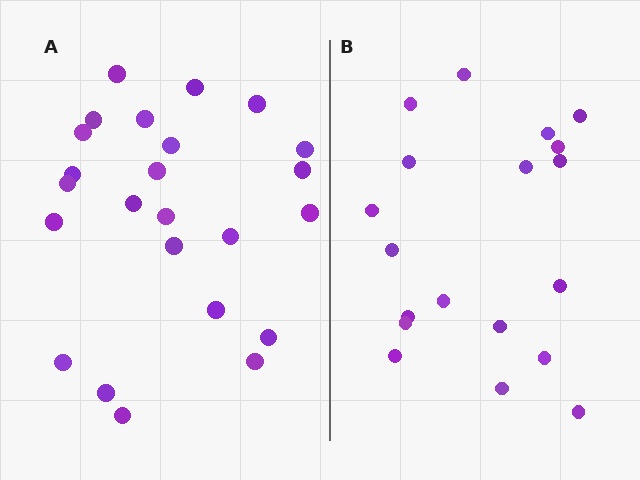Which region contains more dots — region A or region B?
Region A (the left region) has more dots.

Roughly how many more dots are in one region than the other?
Region A has about 5 more dots than region B.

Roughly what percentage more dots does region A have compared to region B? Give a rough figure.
About 25% more.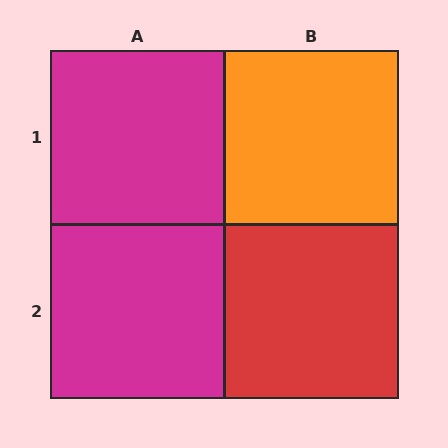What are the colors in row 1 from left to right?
Magenta, orange.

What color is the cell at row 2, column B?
Red.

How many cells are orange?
1 cell is orange.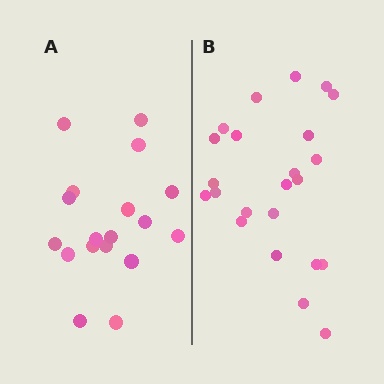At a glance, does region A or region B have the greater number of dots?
Region B (the right region) has more dots.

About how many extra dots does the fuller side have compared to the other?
Region B has about 5 more dots than region A.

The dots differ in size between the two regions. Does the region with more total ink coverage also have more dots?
No. Region A has more total ink coverage because its dots are larger, but region B actually contains more individual dots. Total area can be misleading — the number of items is what matters here.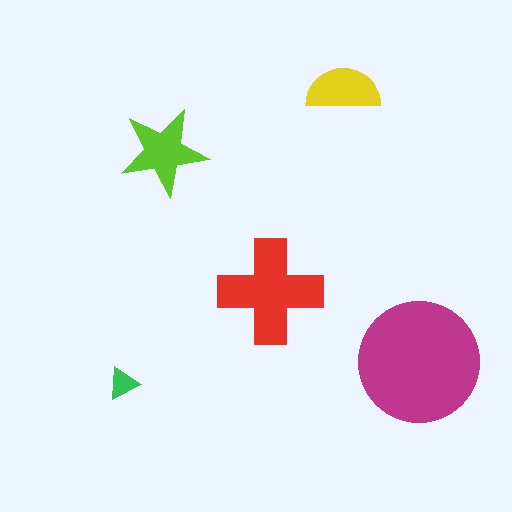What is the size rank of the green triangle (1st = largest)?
5th.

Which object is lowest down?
The green triangle is bottommost.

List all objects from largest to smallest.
The magenta circle, the red cross, the lime star, the yellow semicircle, the green triangle.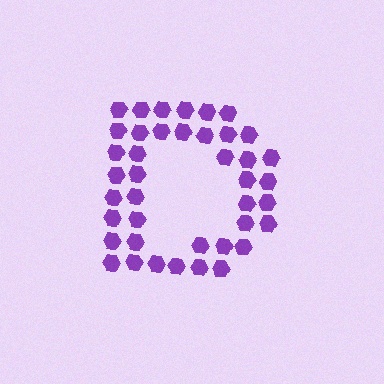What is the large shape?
The large shape is the letter D.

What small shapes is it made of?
It is made of small hexagons.